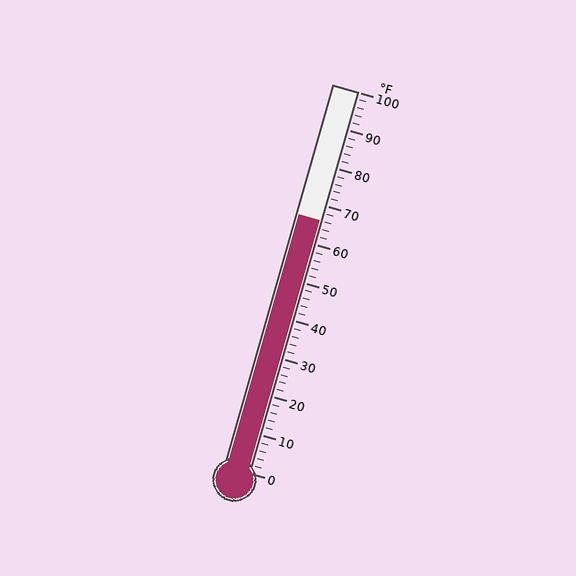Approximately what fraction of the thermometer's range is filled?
The thermometer is filled to approximately 65% of its range.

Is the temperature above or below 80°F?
The temperature is below 80°F.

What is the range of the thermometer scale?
The thermometer scale ranges from 0°F to 100°F.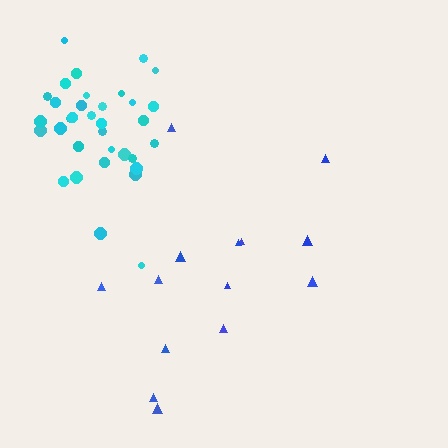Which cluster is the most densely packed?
Cyan.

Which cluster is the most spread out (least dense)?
Blue.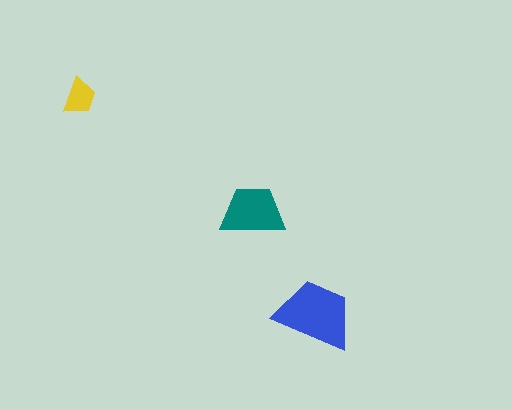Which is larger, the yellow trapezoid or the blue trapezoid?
The blue one.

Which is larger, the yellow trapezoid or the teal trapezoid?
The teal one.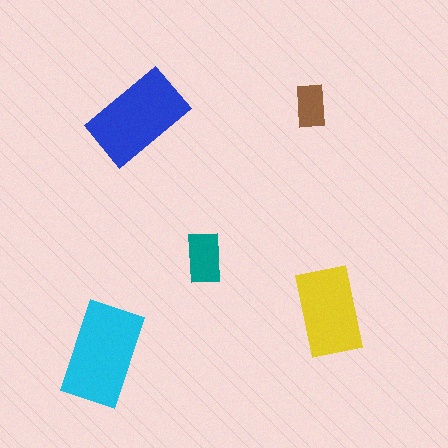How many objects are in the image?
There are 5 objects in the image.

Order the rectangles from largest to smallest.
the cyan one, the blue one, the yellow one, the teal one, the brown one.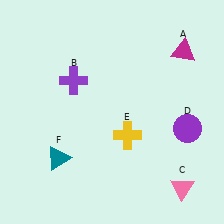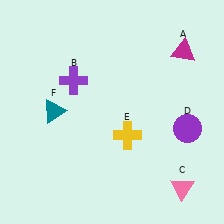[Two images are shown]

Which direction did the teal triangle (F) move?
The teal triangle (F) moved up.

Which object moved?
The teal triangle (F) moved up.